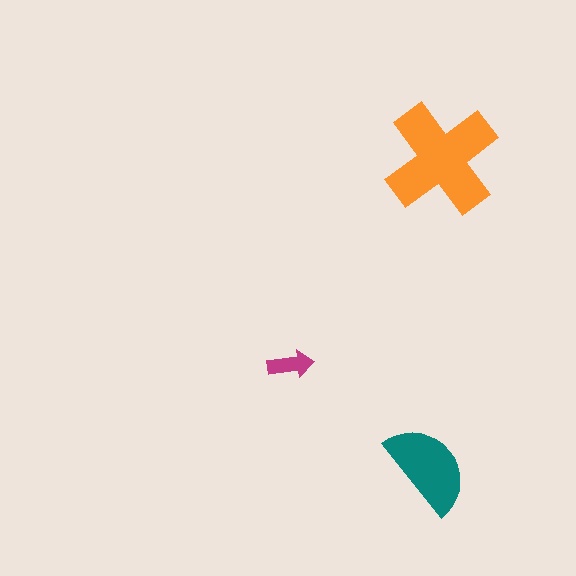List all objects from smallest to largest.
The magenta arrow, the teal semicircle, the orange cross.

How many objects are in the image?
There are 3 objects in the image.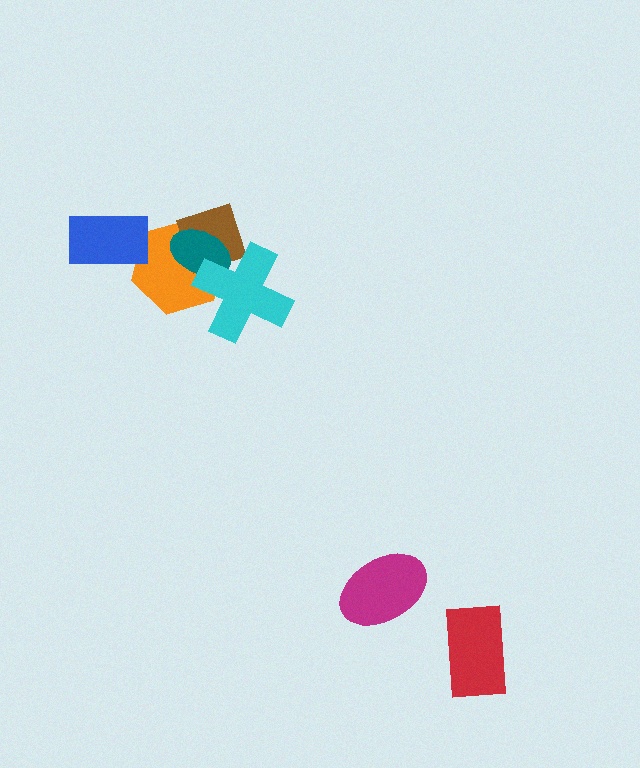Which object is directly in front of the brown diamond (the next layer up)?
The teal ellipse is directly in front of the brown diamond.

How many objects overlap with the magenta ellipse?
0 objects overlap with the magenta ellipse.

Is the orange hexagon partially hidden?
Yes, it is partially covered by another shape.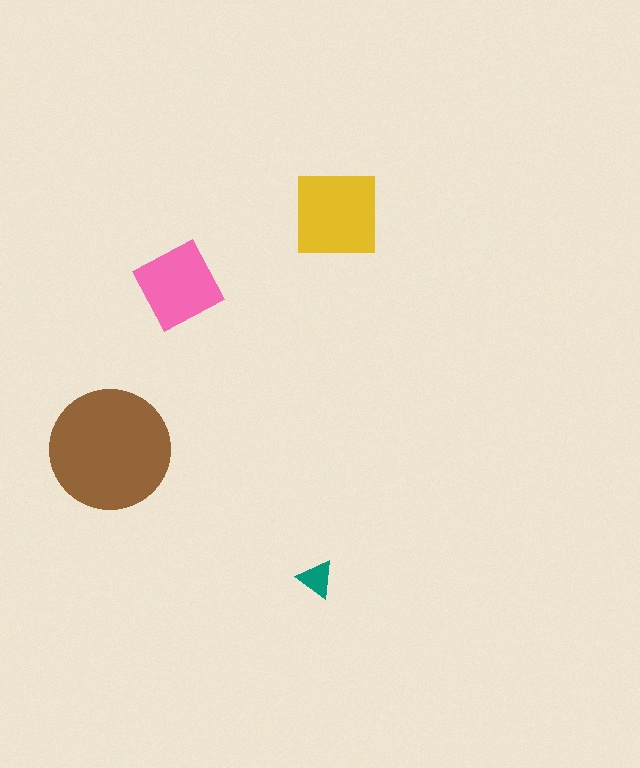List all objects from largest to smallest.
The brown circle, the yellow square, the pink diamond, the teal triangle.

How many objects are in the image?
There are 4 objects in the image.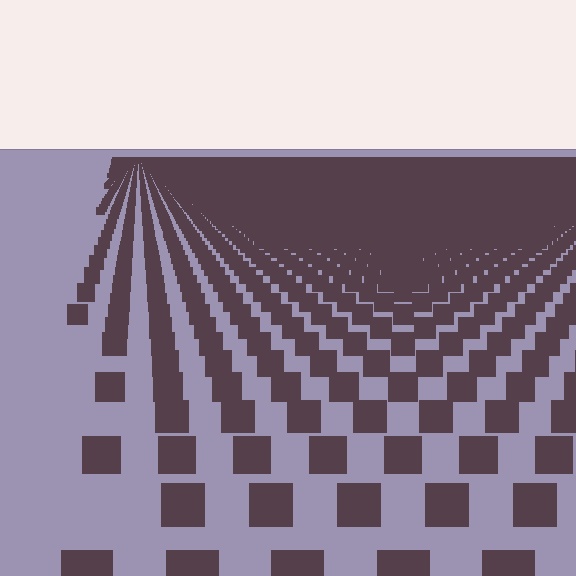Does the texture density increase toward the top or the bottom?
Density increases toward the top.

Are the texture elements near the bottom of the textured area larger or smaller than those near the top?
Larger. Near the bottom, elements are closer to the viewer and appear at a bigger on-screen size.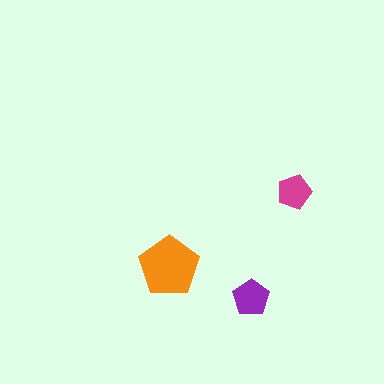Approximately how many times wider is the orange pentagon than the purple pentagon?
About 1.5 times wider.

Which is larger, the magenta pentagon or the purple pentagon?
The purple one.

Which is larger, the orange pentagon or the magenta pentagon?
The orange one.